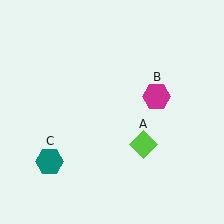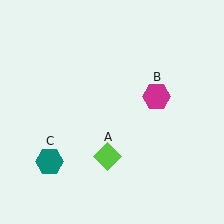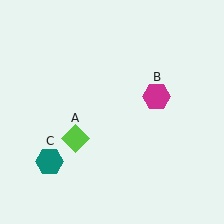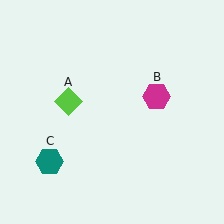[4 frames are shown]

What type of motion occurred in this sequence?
The lime diamond (object A) rotated clockwise around the center of the scene.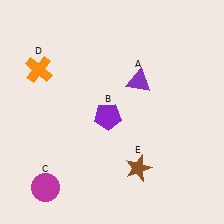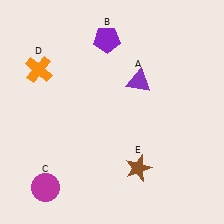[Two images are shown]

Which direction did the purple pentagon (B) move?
The purple pentagon (B) moved up.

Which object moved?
The purple pentagon (B) moved up.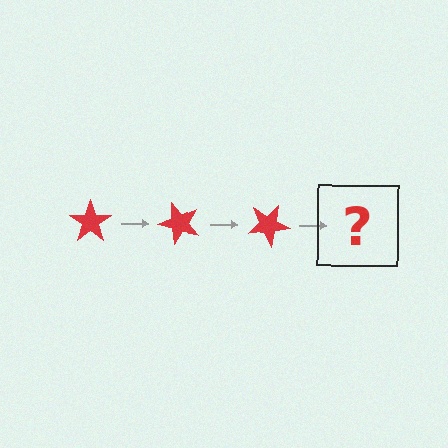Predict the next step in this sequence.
The next step is a red star rotated 150 degrees.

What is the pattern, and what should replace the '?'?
The pattern is that the star rotates 50 degrees each step. The '?' should be a red star rotated 150 degrees.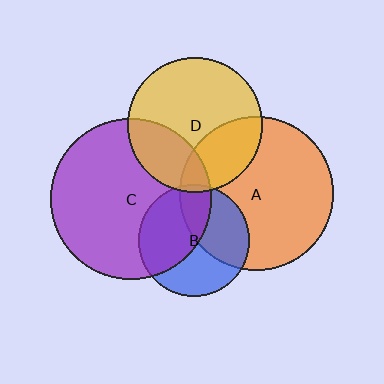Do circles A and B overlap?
Yes.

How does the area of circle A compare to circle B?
Approximately 1.9 times.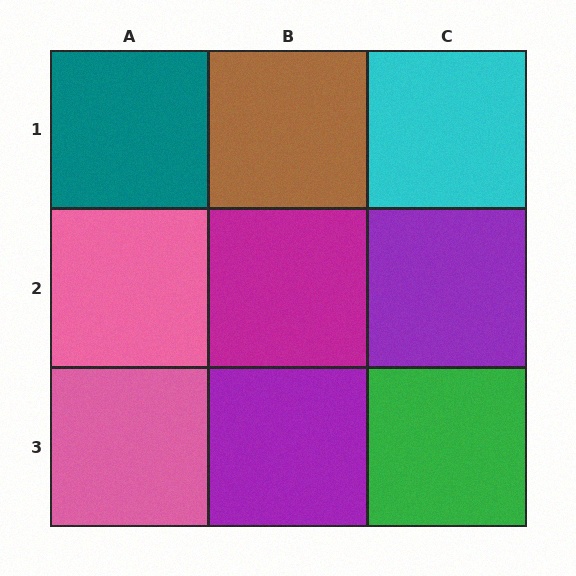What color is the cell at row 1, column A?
Teal.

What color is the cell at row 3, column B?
Purple.